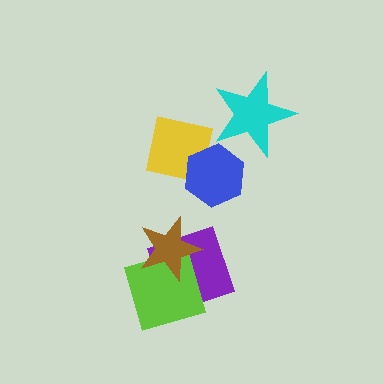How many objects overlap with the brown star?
2 objects overlap with the brown star.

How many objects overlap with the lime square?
2 objects overlap with the lime square.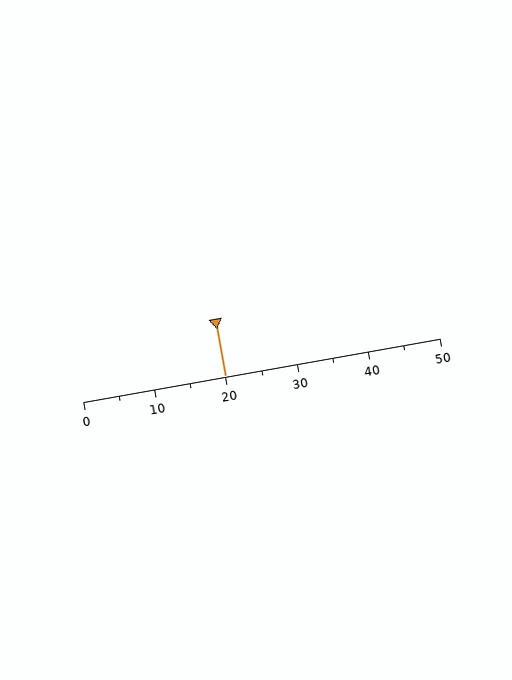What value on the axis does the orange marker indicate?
The marker indicates approximately 20.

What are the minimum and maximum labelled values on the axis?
The axis runs from 0 to 50.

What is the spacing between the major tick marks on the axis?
The major ticks are spaced 10 apart.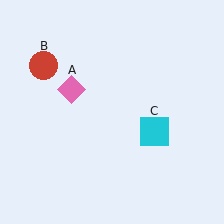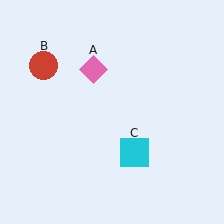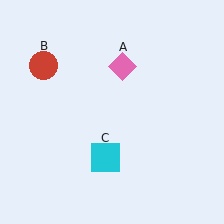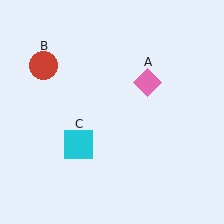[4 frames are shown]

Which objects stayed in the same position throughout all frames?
Red circle (object B) remained stationary.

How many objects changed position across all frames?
2 objects changed position: pink diamond (object A), cyan square (object C).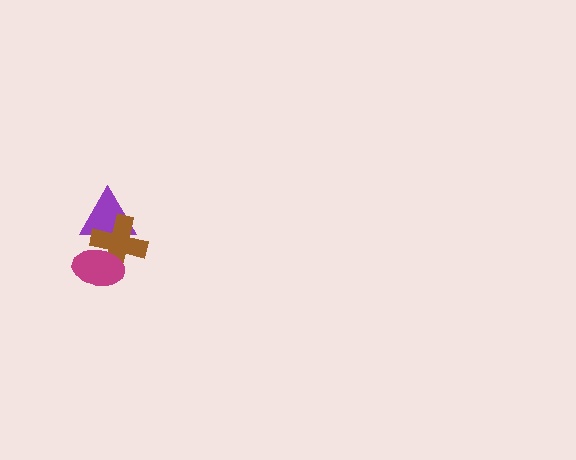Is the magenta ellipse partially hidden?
No, no other shape covers it.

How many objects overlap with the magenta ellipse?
2 objects overlap with the magenta ellipse.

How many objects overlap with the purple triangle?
2 objects overlap with the purple triangle.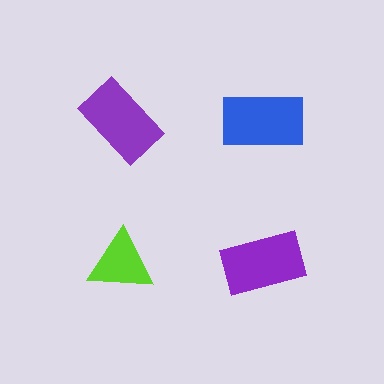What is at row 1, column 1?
A purple rectangle.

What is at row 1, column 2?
A blue rectangle.